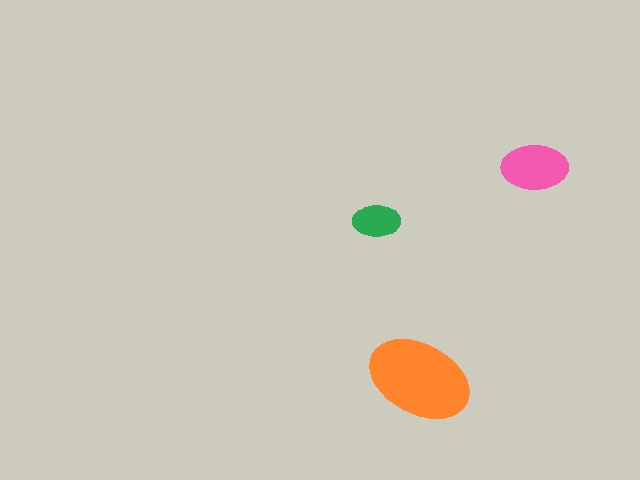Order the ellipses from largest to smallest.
the orange one, the pink one, the green one.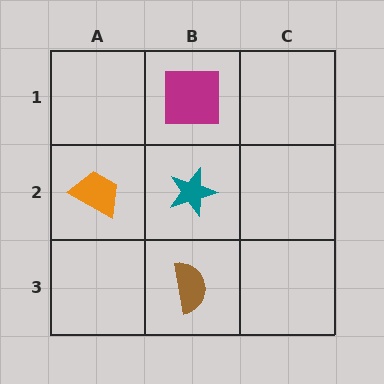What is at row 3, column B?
A brown semicircle.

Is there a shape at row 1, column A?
No, that cell is empty.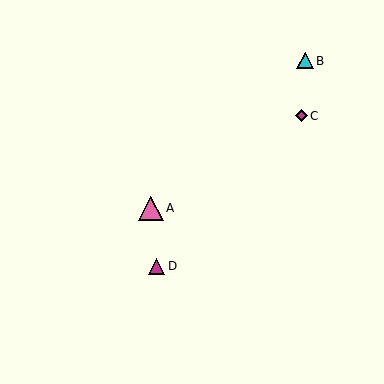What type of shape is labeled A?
Shape A is a pink triangle.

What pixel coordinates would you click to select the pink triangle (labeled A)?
Click at (151, 208) to select the pink triangle A.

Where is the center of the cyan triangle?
The center of the cyan triangle is at (305, 61).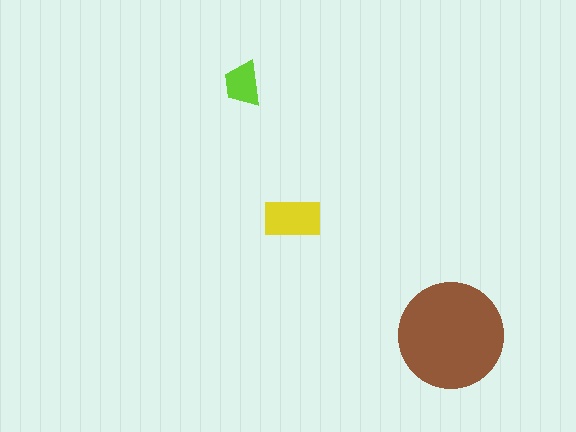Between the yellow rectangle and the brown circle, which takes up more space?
The brown circle.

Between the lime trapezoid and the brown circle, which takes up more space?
The brown circle.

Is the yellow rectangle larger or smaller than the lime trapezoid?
Larger.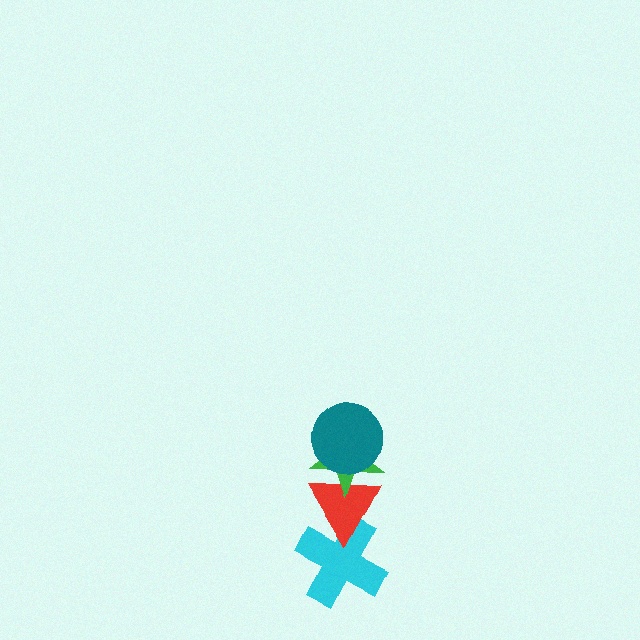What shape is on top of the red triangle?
The green star is on top of the red triangle.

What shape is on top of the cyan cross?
The red triangle is on top of the cyan cross.